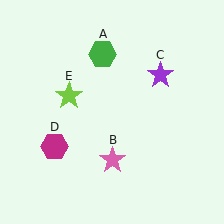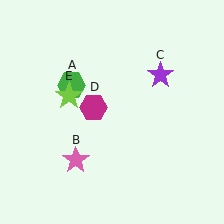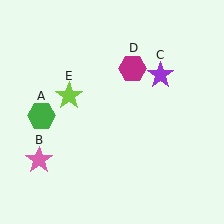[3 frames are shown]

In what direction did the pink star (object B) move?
The pink star (object B) moved left.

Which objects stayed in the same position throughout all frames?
Purple star (object C) and lime star (object E) remained stationary.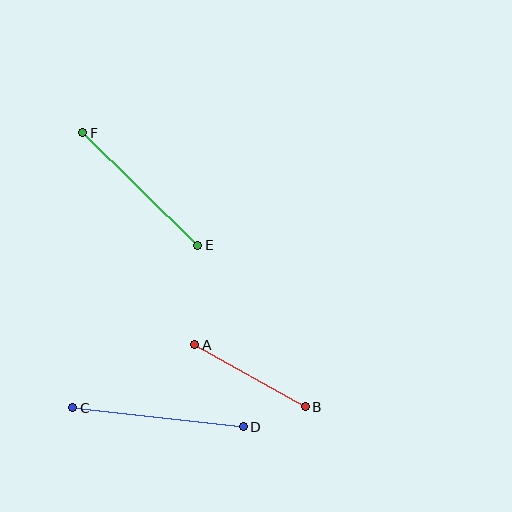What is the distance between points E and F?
The distance is approximately 161 pixels.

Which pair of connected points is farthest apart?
Points C and D are farthest apart.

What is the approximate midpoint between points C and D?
The midpoint is at approximately (158, 417) pixels.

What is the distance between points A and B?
The distance is approximately 127 pixels.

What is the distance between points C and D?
The distance is approximately 172 pixels.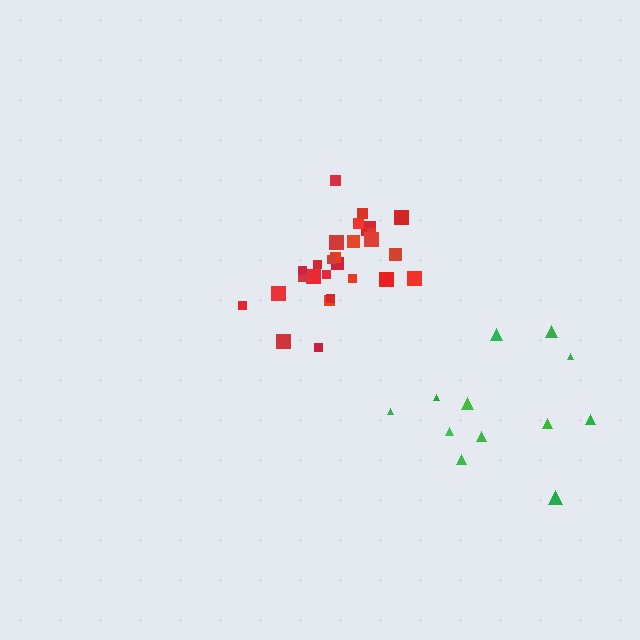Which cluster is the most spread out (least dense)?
Green.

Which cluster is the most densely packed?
Red.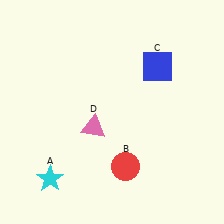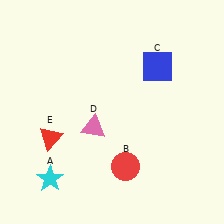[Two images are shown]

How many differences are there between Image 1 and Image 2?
There is 1 difference between the two images.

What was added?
A red triangle (E) was added in Image 2.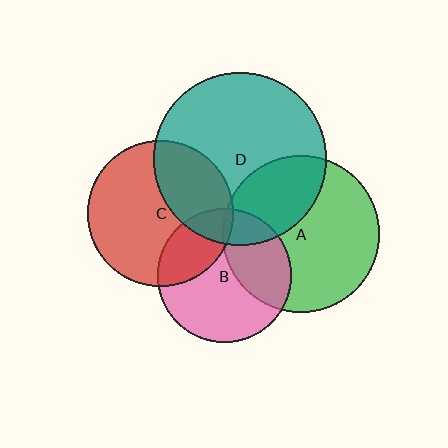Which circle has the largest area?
Circle D (teal).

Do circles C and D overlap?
Yes.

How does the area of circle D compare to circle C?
Approximately 1.4 times.